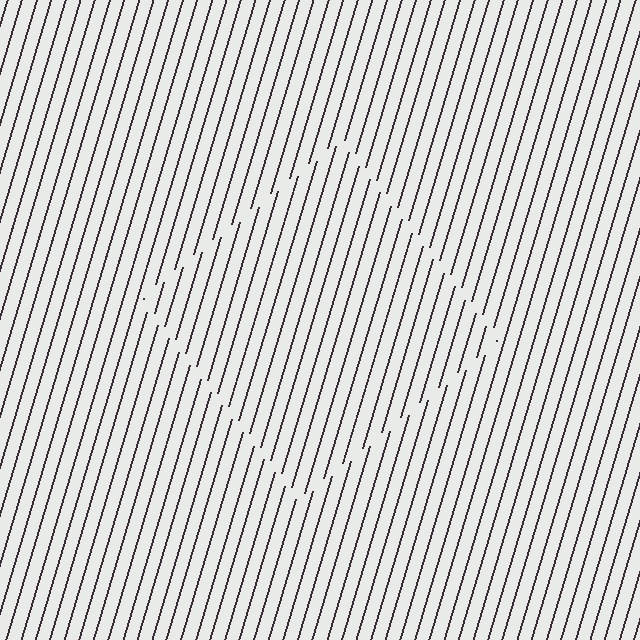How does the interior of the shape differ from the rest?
The interior of the shape contains the same grating, shifted by half a period — the contour is defined by the phase discontinuity where line-ends from the inner and outer gratings abut.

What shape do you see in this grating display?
An illusory square. The interior of the shape contains the same grating, shifted by half a period — the contour is defined by the phase discontinuity where line-ends from the inner and outer gratings abut.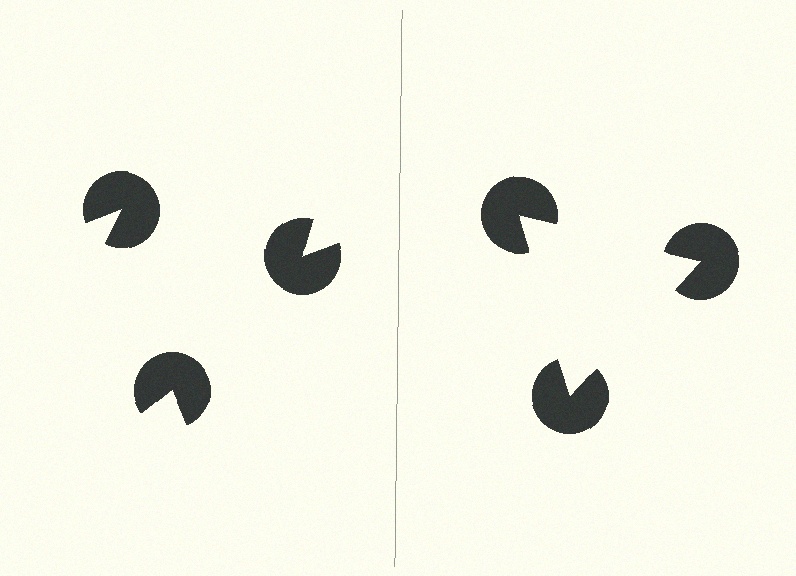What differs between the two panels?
The pac-man discs are positioned identically on both sides; only the wedge orientations differ. On the right they align to a triangle; on the left they are misaligned.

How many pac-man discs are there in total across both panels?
6 — 3 on each side.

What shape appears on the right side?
An illusory triangle.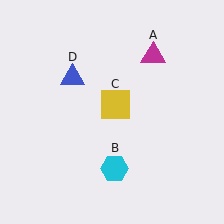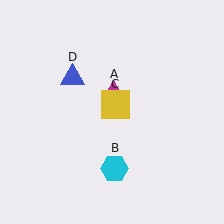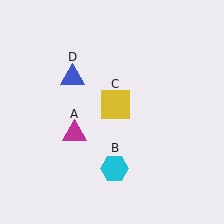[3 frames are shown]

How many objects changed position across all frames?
1 object changed position: magenta triangle (object A).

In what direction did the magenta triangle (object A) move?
The magenta triangle (object A) moved down and to the left.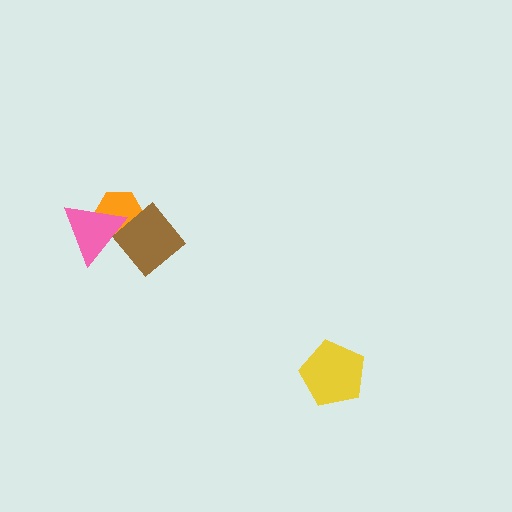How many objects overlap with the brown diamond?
2 objects overlap with the brown diamond.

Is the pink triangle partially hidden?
Yes, it is partially covered by another shape.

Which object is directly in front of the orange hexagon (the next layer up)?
The pink triangle is directly in front of the orange hexagon.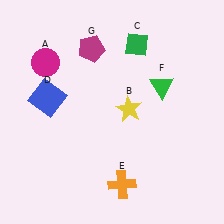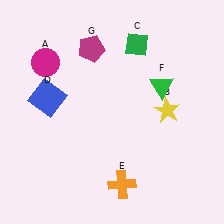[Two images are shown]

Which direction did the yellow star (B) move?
The yellow star (B) moved right.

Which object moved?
The yellow star (B) moved right.